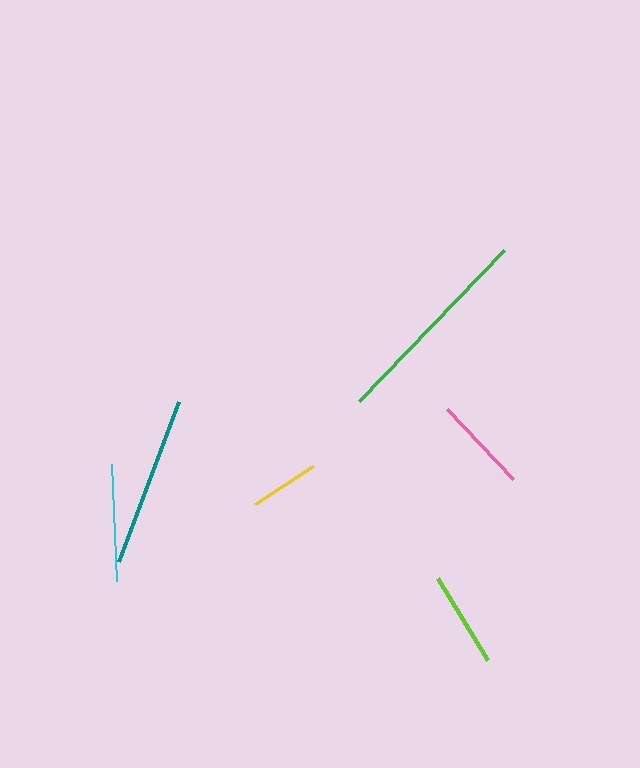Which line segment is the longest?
The green line is the longest at approximately 209 pixels.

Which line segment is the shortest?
The yellow line is the shortest at approximately 69 pixels.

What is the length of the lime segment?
The lime segment is approximately 97 pixels long.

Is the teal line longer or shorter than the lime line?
The teal line is longer than the lime line.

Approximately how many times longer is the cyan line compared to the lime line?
The cyan line is approximately 1.2 times the length of the lime line.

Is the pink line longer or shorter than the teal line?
The teal line is longer than the pink line.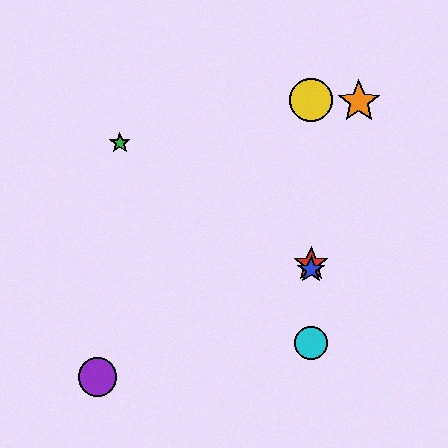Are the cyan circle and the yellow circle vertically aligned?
Yes, both are at x≈311.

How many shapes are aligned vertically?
4 shapes (the red star, the blue star, the yellow circle, the cyan circle) are aligned vertically.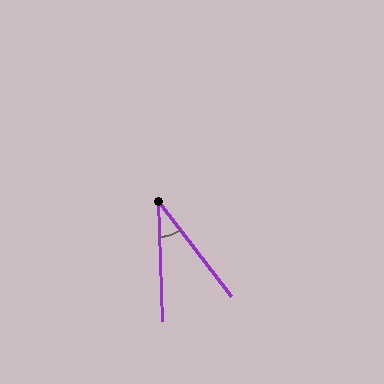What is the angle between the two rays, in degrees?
Approximately 35 degrees.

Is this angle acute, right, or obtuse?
It is acute.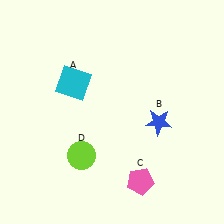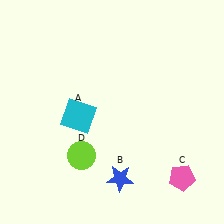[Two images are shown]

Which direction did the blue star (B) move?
The blue star (B) moved down.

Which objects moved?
The objects that moved are: the cyan square (A), the blue star (B), the pink pentagon (C).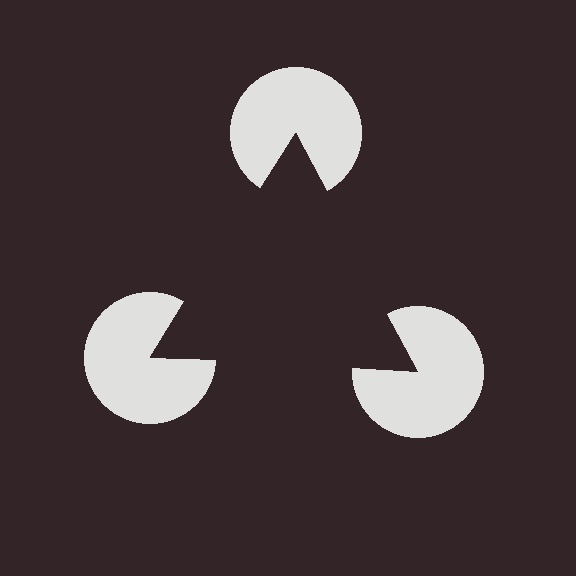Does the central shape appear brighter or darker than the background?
It typically appears slightly darker than the background, even though no actual brightness change is drawn.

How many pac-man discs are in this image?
There are 3 — one at each vertex of the illusory triangle.